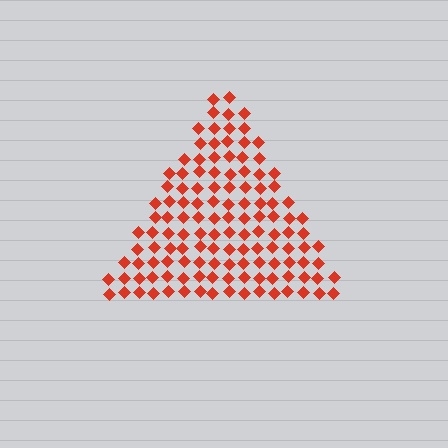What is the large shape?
The large shape is a triangle.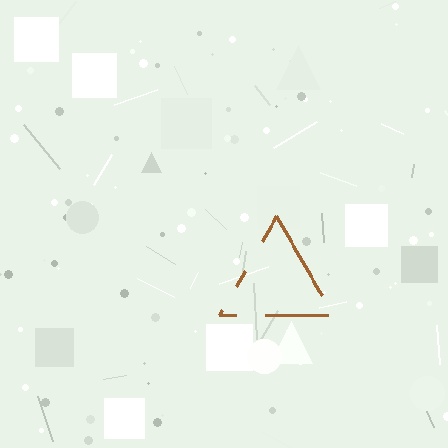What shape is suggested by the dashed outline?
The dashed outline suggests a triangle.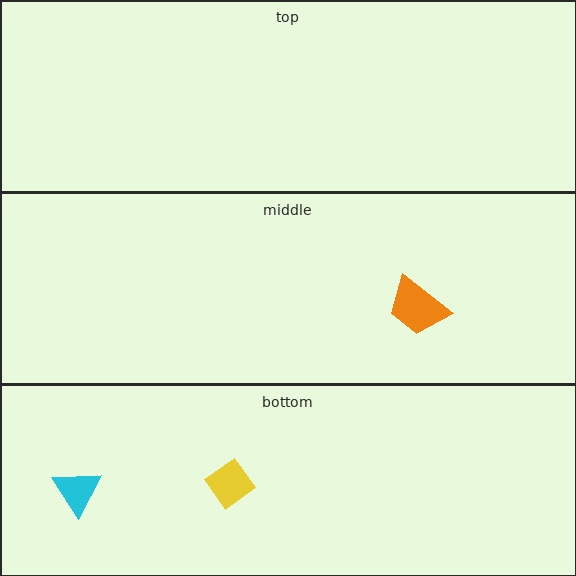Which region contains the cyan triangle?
The bottom region.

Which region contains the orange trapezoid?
The middle region.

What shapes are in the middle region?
The orange trapezoid.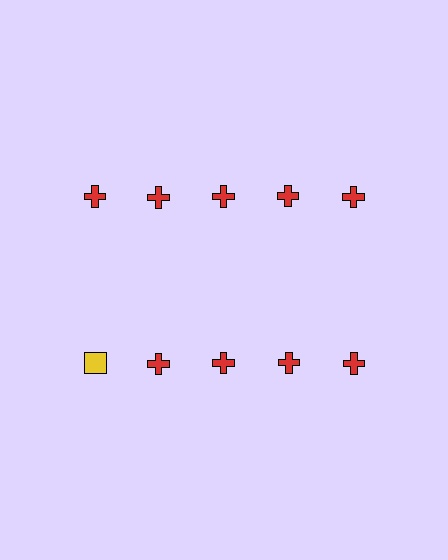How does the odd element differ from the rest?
It differs in both color (yellow instead of red) and shape (square instead of cross).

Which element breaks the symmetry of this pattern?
The yellow square in the second row, leftmost column breaks the symmetry. All other shapes are red crosses.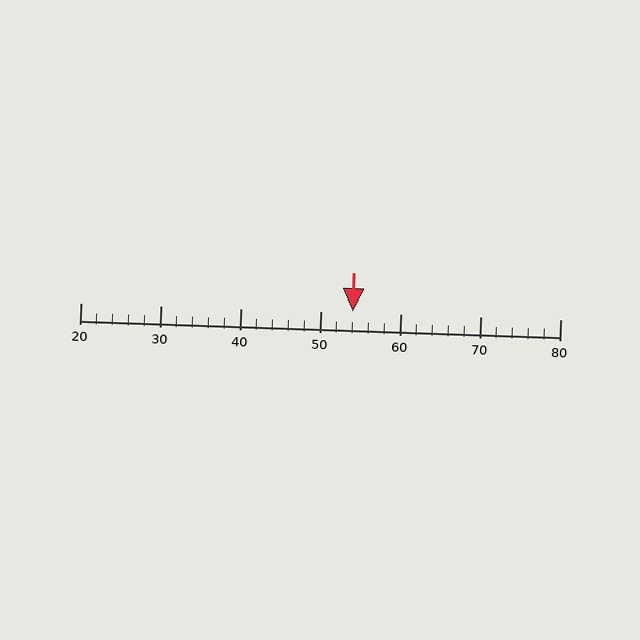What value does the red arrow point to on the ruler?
The red arrow points to approximately 54.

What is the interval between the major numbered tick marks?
The major tick marks are spaced 10 units apart.